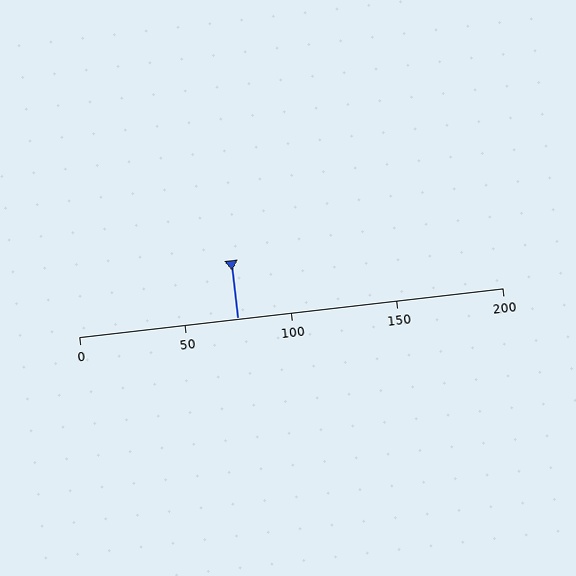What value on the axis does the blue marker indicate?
The marker indicates approximately 75.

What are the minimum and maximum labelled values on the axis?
The axis runs from 0 to 200.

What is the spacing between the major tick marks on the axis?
The major ticks are spaced 50 apart.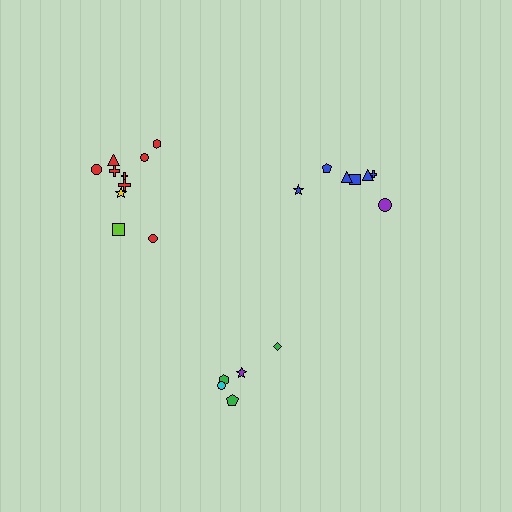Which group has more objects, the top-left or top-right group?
The top-left group.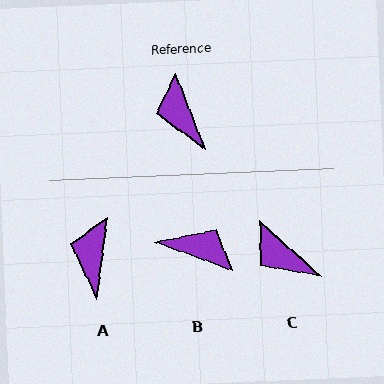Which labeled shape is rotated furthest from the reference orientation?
B, about 132 degrees away.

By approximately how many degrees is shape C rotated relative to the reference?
Approximately 26 degrees counter-clockwise.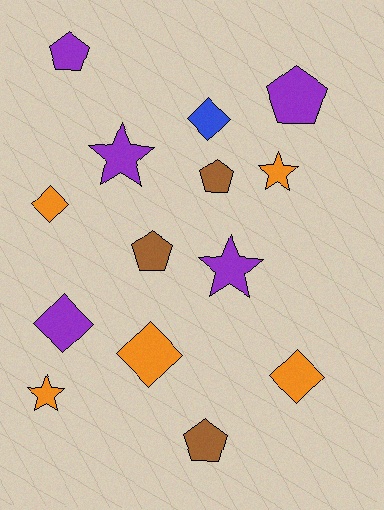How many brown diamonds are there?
There are no brown diamonds.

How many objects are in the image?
There are 14 objects.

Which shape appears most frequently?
Diamond, with 5 objects.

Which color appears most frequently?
Orange, with 5 objects.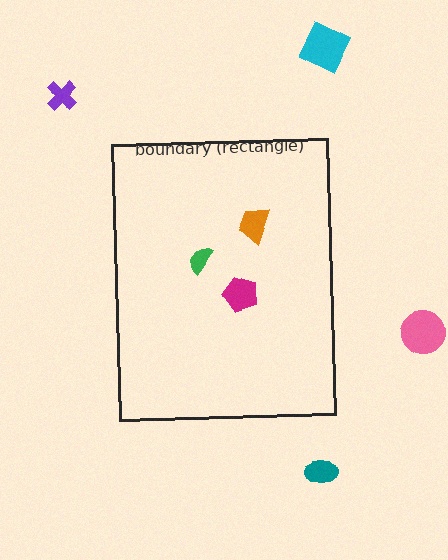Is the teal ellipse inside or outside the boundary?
Outside.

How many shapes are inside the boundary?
3 inside, 4 outside.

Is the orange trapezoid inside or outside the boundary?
Inside.